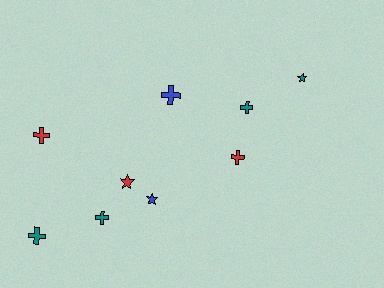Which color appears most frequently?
Teal, with 4 objects.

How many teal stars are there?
There is 1 teal star.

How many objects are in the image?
There are 9 objects.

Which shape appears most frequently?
Cross, with 6 objects.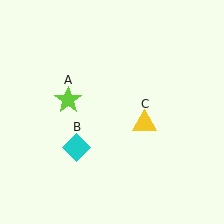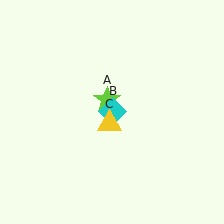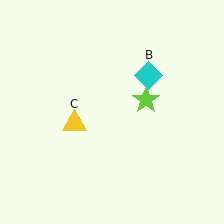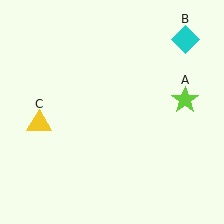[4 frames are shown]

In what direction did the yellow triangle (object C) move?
The yellow triangle (object C) moved left.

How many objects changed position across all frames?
3 objects changed position: lime star (object A), cyan diamond (object B), yellow triangle (object C).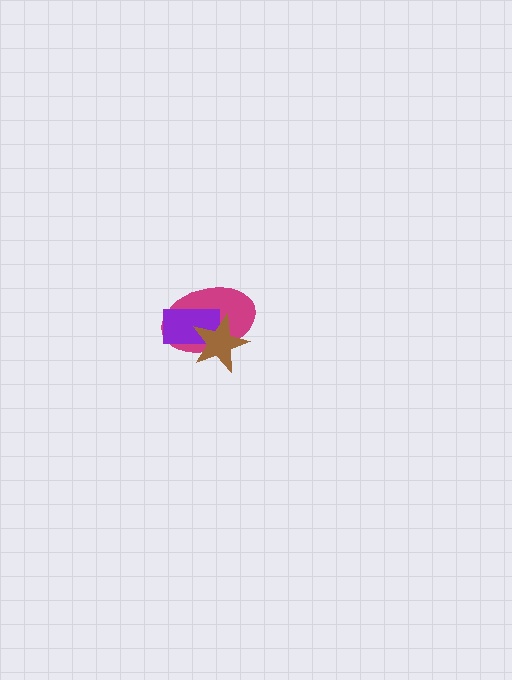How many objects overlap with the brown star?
2 objects overlap with the brown star.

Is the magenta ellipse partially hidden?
Yes, it is partially covered by another shape.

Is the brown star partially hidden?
No, no other shape covers it.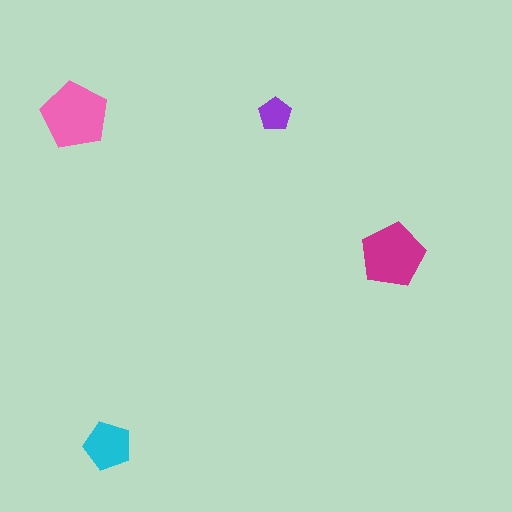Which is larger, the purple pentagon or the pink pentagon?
The pink one.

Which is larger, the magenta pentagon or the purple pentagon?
The magenta one.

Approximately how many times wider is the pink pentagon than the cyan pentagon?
About 1.5 times wider.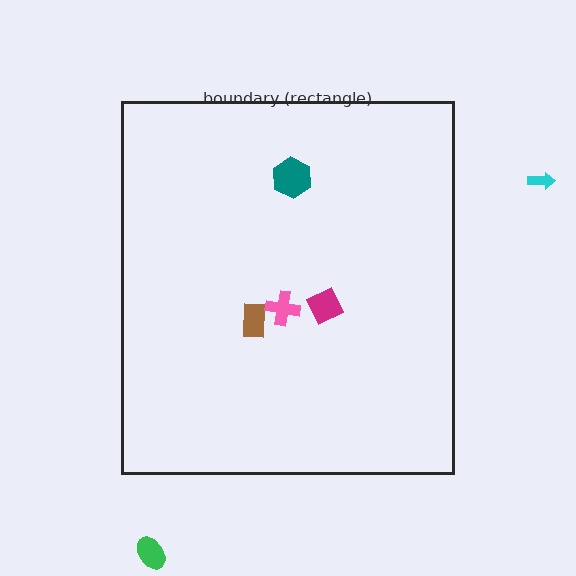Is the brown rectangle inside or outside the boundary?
Inside.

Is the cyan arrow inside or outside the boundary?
Outside.